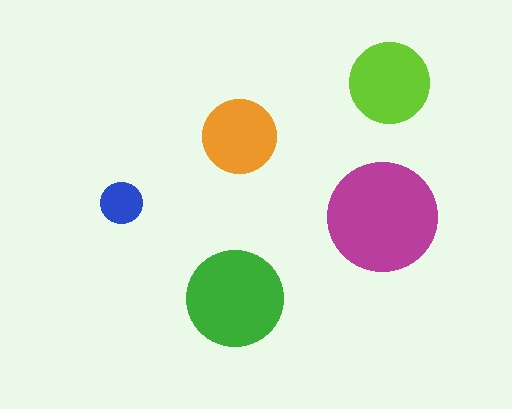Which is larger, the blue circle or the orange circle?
The orange one.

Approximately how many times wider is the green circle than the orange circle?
About 1.5 times wider.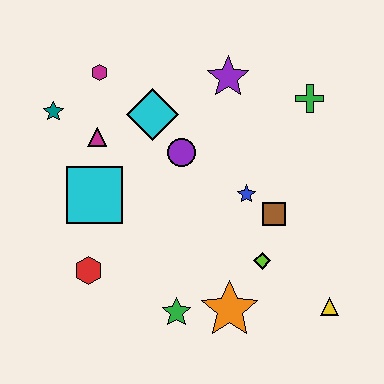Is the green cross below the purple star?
Yes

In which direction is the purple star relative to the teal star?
The purple star is to the right of the teal star.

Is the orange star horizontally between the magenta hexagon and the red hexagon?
No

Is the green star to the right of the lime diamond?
No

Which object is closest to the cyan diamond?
The purple circle is closest to the cyan diamond.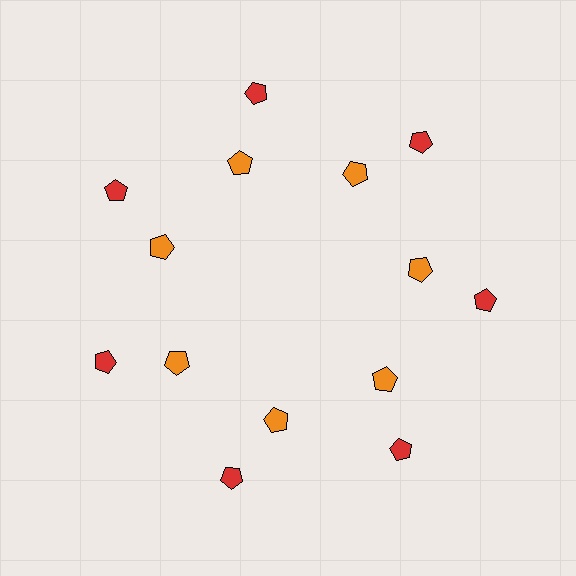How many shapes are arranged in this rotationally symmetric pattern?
There are 14 shapes, arranged in 7 groups of 2.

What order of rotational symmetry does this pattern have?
This pattern has 7-fold rotational symmetry.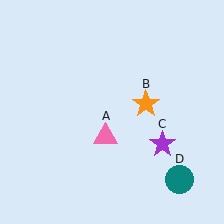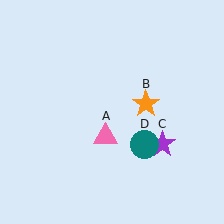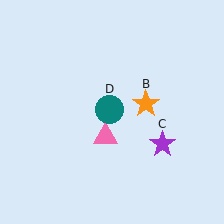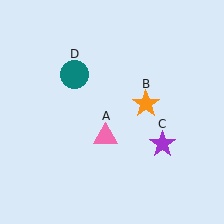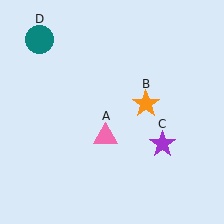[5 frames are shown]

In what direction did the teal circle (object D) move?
The teal circle (object D) moved up and to the left.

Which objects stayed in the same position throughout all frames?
Pink triangle (object A) and orange star (object B) and purple star (object C) remained stationary.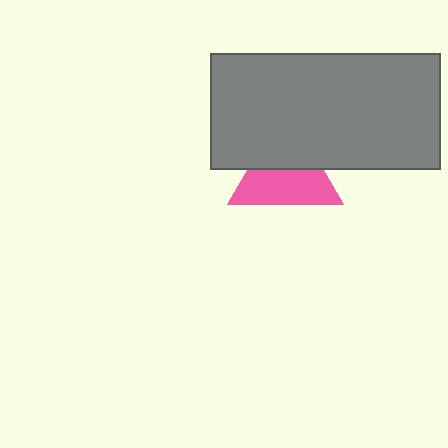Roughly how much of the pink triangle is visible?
About half of it is visible (roughly 58%).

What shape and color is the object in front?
The object in front is a gray rectangle.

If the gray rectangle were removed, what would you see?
You would see the complete pink triangle.